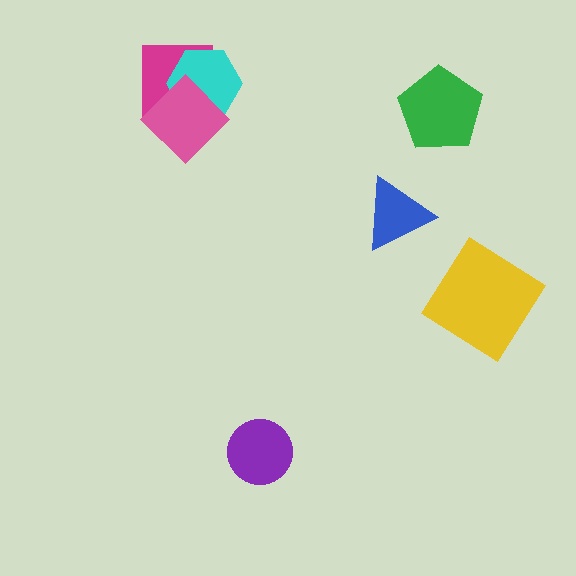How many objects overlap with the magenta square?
2 objects overlap with the magenta square.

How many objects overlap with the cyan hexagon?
2 objects overlap with the cyan hexagon.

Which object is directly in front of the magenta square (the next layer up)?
The cyan hexagon is directly in front of the magenta square.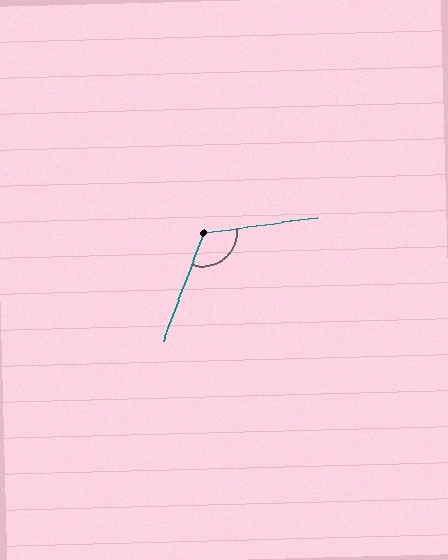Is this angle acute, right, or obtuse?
It is obtuse.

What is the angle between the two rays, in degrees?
Approximately 118 degrees.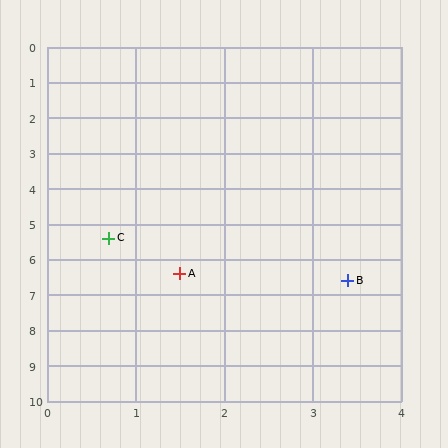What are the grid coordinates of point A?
Point A is at approximately (1.5, 6.4).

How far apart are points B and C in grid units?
Points B and C are about 3.0 grid units apart.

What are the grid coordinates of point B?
Point B is at approximately (3.4, 6.6).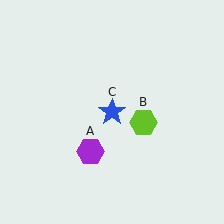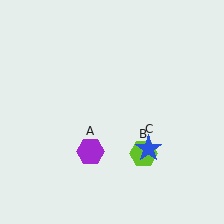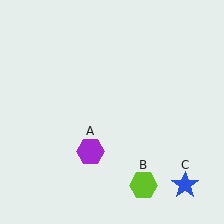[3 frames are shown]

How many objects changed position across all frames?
2 objects changed position: lime hexagon (object B), blue star (object C).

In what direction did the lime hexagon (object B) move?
The lime hexagon (object B) moved down.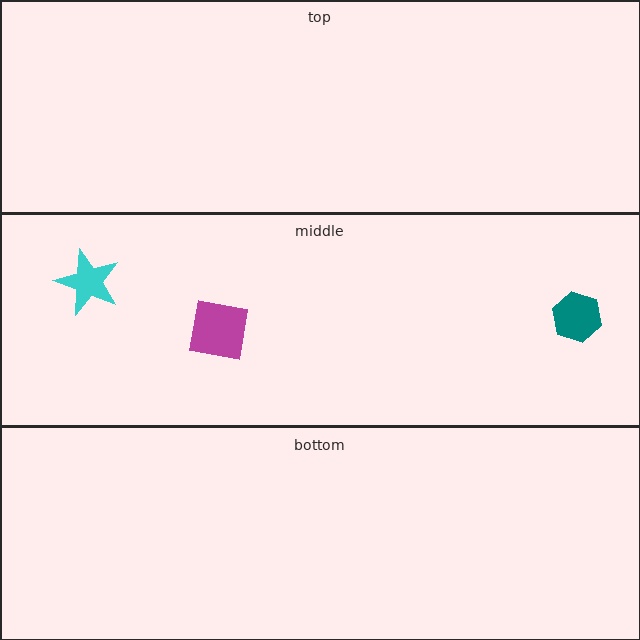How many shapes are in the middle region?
3.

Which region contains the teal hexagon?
The middle region.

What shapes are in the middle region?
The cyan star, the teal hexagon, the magenta square.